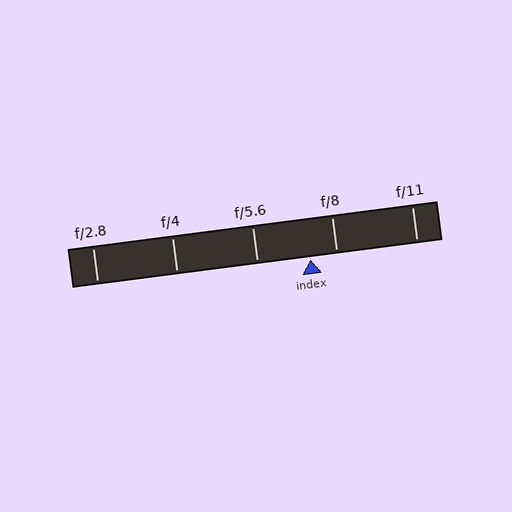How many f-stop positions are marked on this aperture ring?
There are 5 f-stop positions marked.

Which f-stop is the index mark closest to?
The index mark is closest to f/8.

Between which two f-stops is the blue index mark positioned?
The index mark is between f/5.6 and f/8.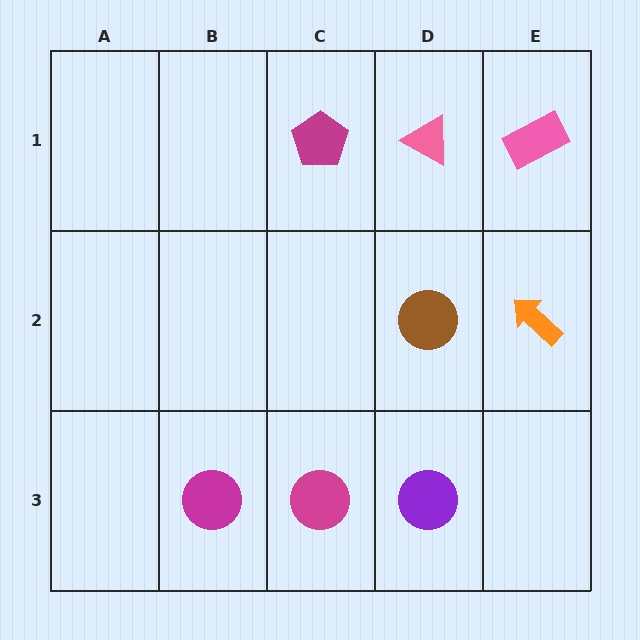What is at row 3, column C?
A magenta circle.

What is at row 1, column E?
A pink rectangle.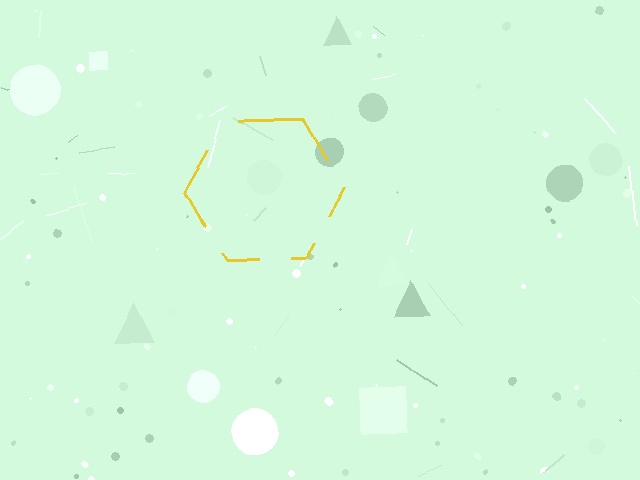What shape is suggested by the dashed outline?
The dashed outline suggests a hexagon.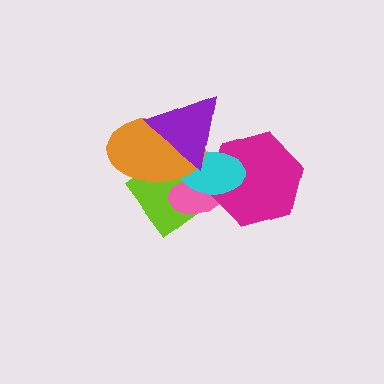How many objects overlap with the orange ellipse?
4 objects overlap with the orange ellipse.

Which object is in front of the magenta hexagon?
The cyan ellipse is in front of the magenta hexagon.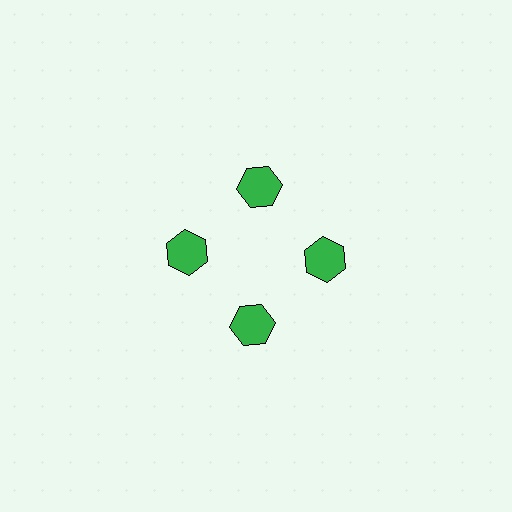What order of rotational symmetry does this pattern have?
This pattern has 4-fold rotational symmetry.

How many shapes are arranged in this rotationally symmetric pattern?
There are 4 shapes, arranged in 4 groups of 1.